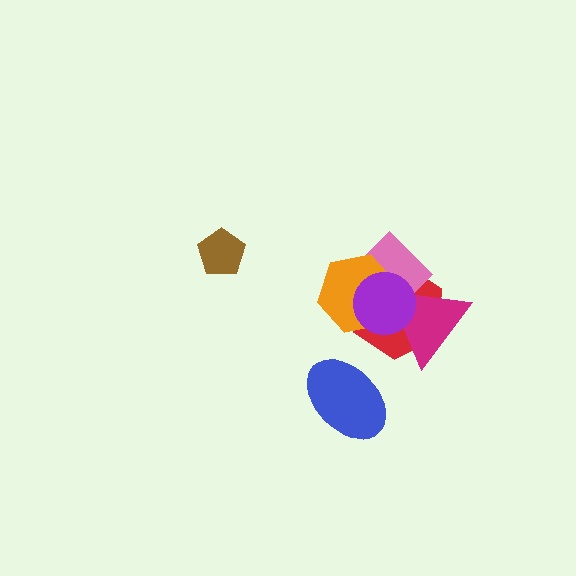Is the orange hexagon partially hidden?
Yes, it is partially covered by another shape.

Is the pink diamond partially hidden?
Yes, it is partially covered by another shape.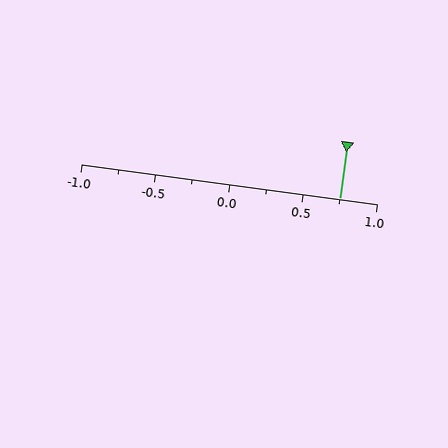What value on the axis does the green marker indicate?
The marker indicates approximately 0.75.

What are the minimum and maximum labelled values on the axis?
The axis runs from -1.0 to 1.0.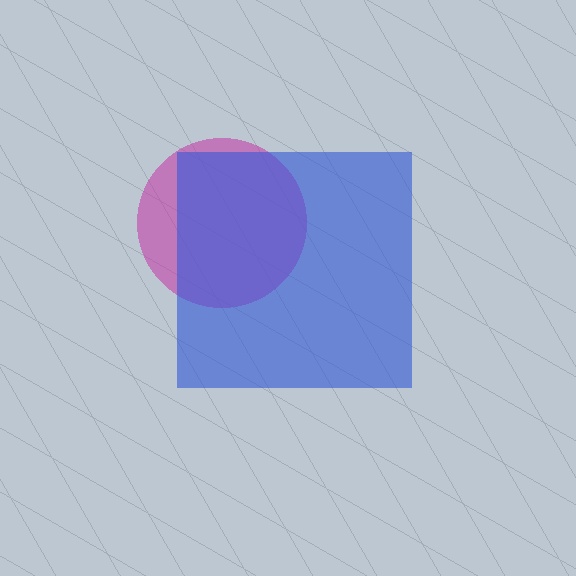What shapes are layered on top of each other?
The layered shapes are: a magenta circle, a blue square.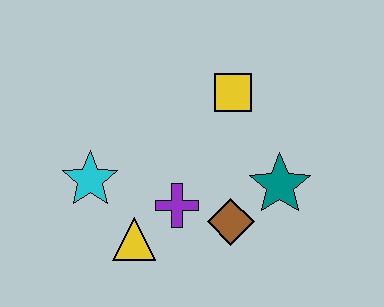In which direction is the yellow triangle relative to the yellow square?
The yellow triangle is below the yellow square.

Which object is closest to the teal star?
The brown diamond is closest to the teal star.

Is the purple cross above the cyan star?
No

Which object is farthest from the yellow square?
The yellow triangle is farthest from the yellow square.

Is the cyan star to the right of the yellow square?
No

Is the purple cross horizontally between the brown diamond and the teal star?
No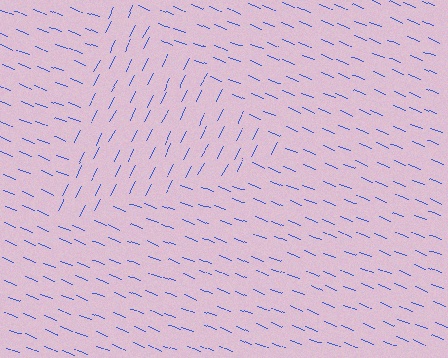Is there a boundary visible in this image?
Yes, there is a texture boundary formed by a change in line orientation.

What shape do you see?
I see a triangle.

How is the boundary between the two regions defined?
The boundary is defined purely by a change in line orientation (approximately 84 degrees difference). All lines are the same color and thickness.